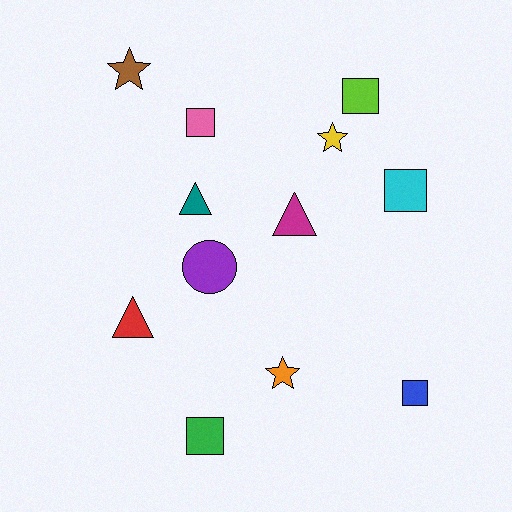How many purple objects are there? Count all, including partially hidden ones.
There is 1 purple object.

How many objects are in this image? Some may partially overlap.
There are 12 objects.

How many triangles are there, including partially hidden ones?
There are 3 triangles.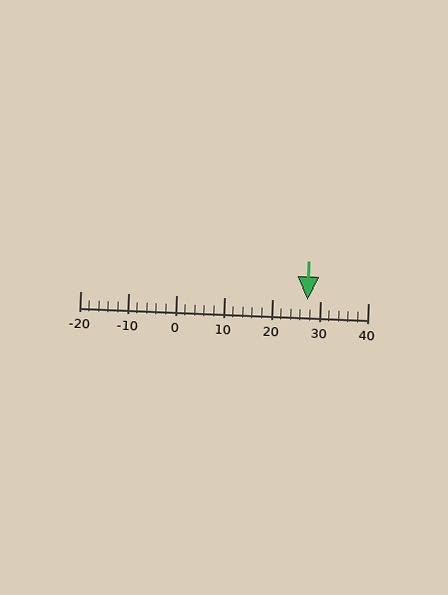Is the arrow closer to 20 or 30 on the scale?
The arrow is closer to 30.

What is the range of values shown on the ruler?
The ruler shows values from -20 to 40.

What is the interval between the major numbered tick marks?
The major tick marks are spaced 10 units apart.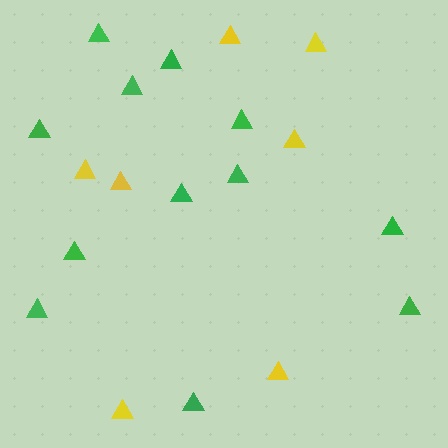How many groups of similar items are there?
There are 2 groups: one group of yellow triangles (7) and one group of green triangles (12).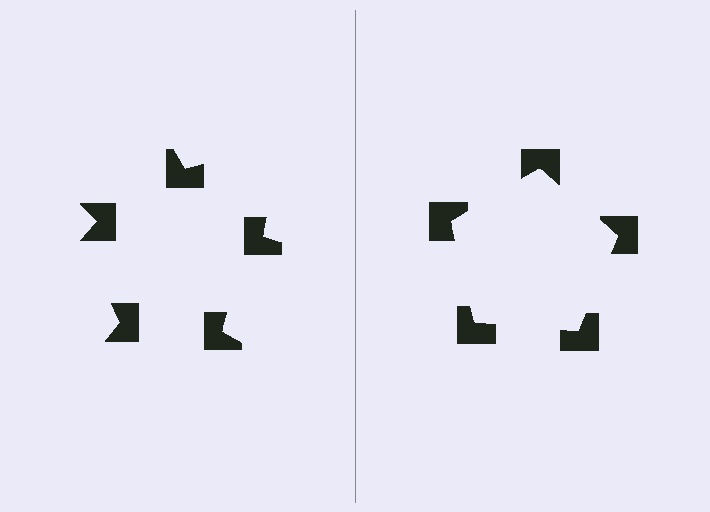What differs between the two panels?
The notched squares are positioned identically on both sides; only the wedge orientations differ. On the right they align to a pentagon; on the left they are misaligned.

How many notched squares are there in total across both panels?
10 — 5 on each side.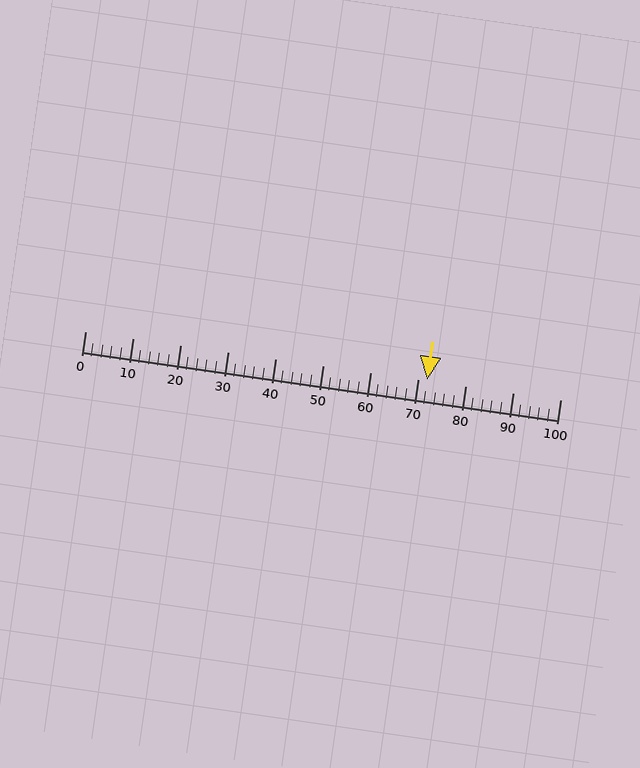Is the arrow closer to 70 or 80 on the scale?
The arrow is closer to 70.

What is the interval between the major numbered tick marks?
The major tick marks are spaced 10 units apart.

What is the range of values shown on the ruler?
The ruler shows values from 0 to 100.